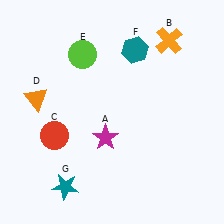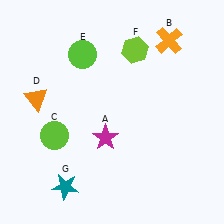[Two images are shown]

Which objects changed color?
C changed from red to lime. F changed from teal to lime.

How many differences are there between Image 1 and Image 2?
There are 2 differences between the two images.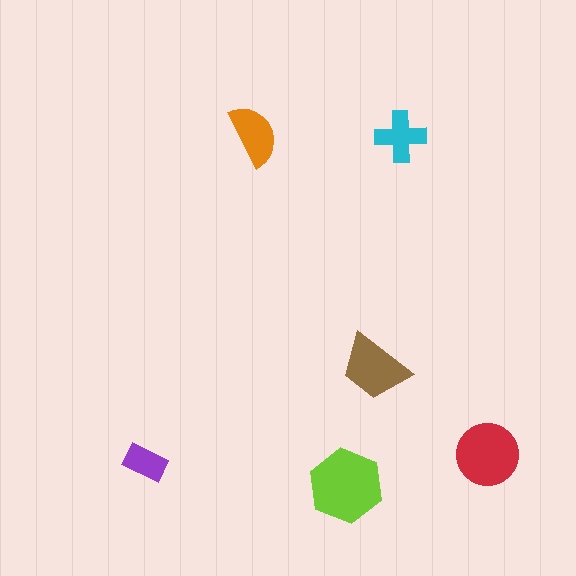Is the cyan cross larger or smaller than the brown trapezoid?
Smaller.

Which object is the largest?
The lime hexagon.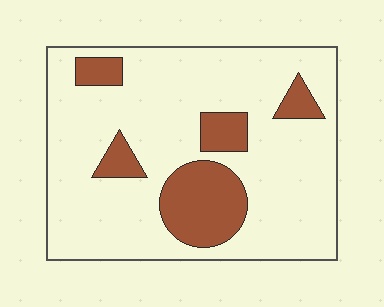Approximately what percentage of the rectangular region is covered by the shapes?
Approximately 20%.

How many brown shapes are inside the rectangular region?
5.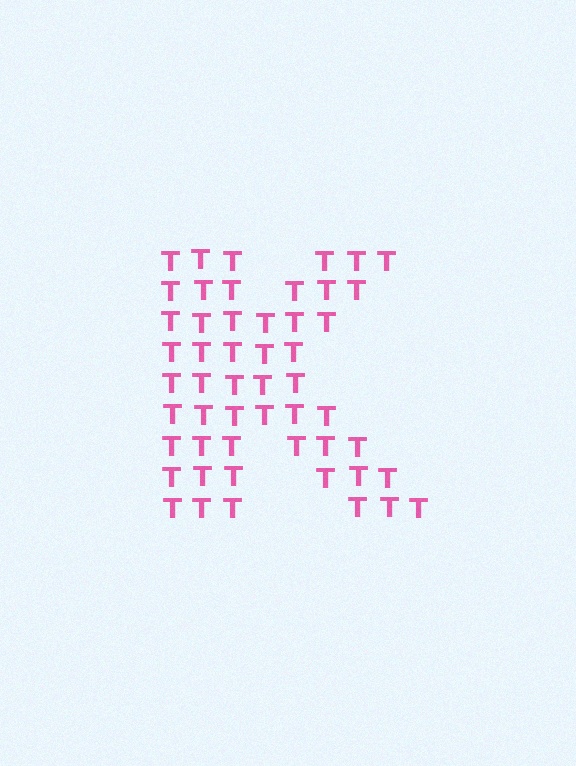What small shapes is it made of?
It is made of small letter T's.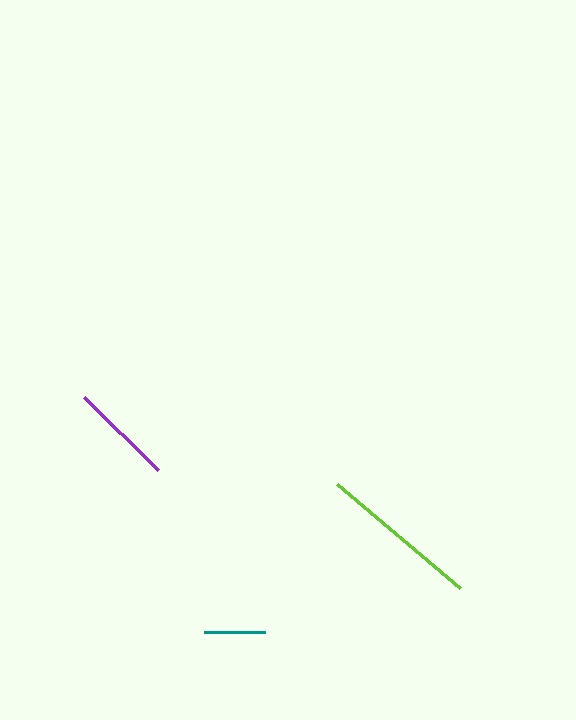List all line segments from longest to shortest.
From longest to shortest: lime, purple, teal.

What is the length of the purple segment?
The purple segment is approximately 104 pixels long.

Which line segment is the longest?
The lime line is the longest at approximately 161 pixels.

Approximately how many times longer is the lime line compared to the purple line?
The lime line is approximately 1.6 times the length of the purple line.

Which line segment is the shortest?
The teal line is the shortest at approximately 62 pixels.